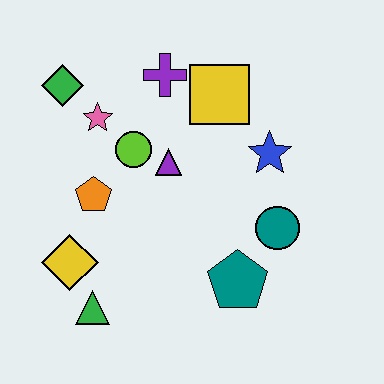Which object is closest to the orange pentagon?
The lime circle is closest to the orange pentagon.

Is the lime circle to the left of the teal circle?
Yes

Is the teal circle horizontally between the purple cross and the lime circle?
No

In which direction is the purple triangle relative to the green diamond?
The purple triangle is to the right of the green diamond.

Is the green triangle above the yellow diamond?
No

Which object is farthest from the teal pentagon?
The green diamond is farthest from the teal pentagon.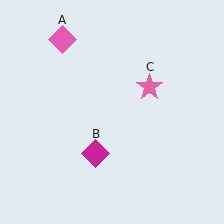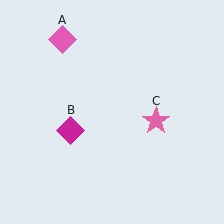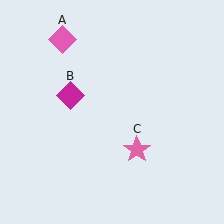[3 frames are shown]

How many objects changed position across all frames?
2 objects changed position: magenta diamond (object B), pink star (object C).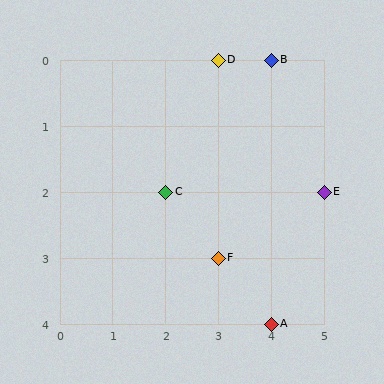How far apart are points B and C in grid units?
Points B and C are 2 columns and 2 rows apart (about 2.8 grid units diagonally).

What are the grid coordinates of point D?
Point D is at grid coordinates (3, 0).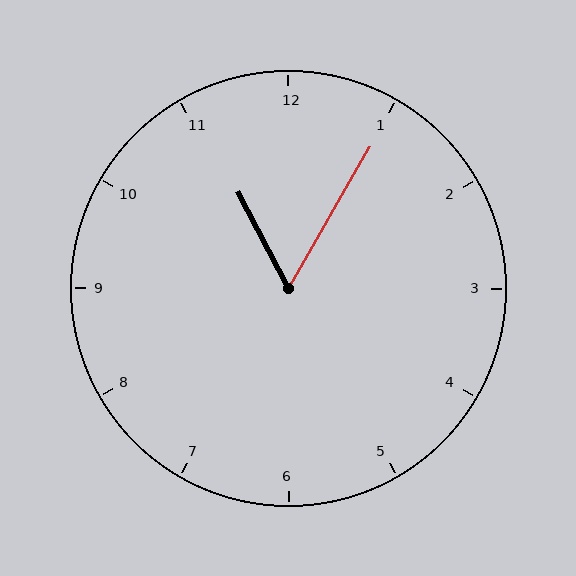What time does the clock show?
11:05.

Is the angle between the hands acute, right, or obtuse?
It is acute.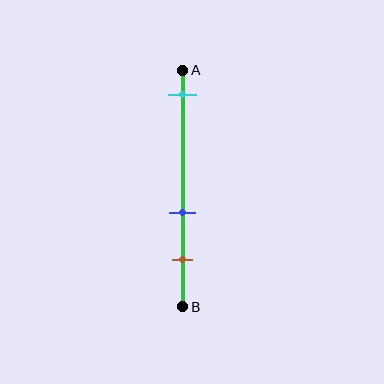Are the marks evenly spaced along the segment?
No, the marks are not evenly spaced.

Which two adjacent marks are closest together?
The blue and brown marks are the closest adjacent pair.